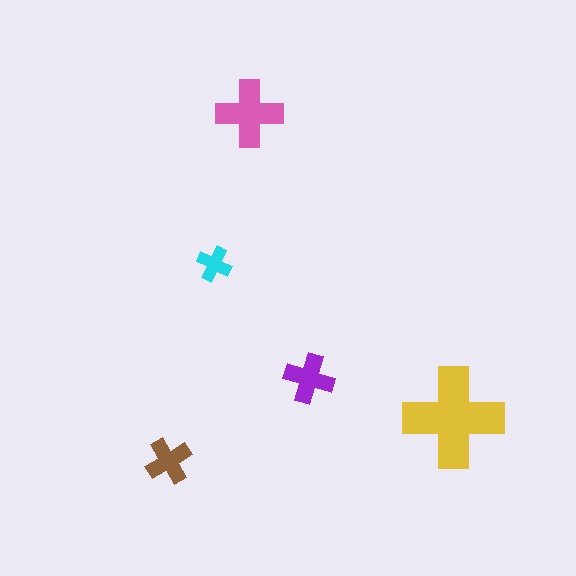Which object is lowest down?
The brown cross is bottommost.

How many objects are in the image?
There are 5 objects in the image.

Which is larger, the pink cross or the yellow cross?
The yellow one.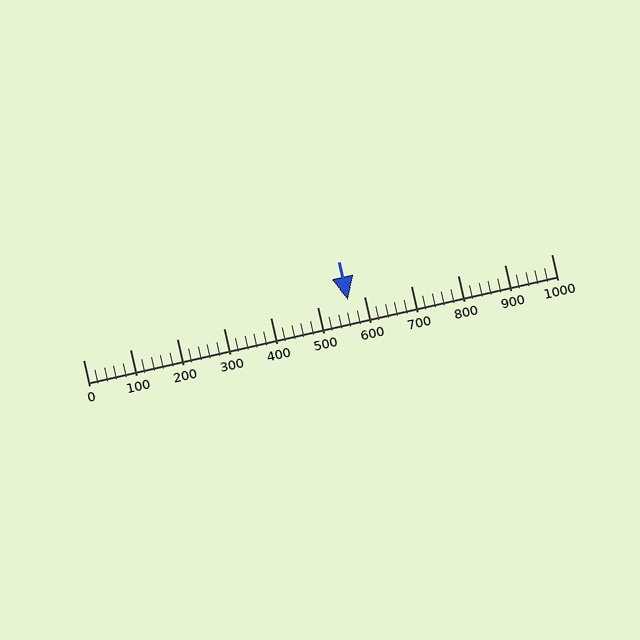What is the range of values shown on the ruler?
The ruler shows values from 0 to 1000.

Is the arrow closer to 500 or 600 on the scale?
The arrow is closer to 600.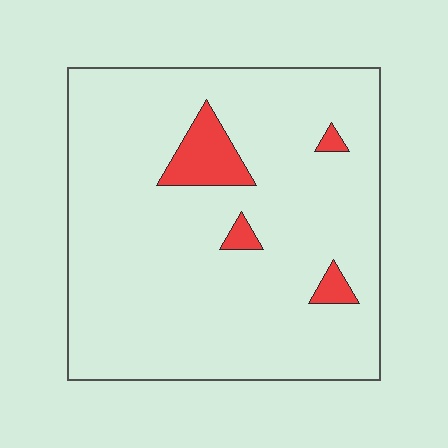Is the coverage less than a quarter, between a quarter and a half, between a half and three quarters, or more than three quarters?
Less than a quarter.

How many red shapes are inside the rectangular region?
4.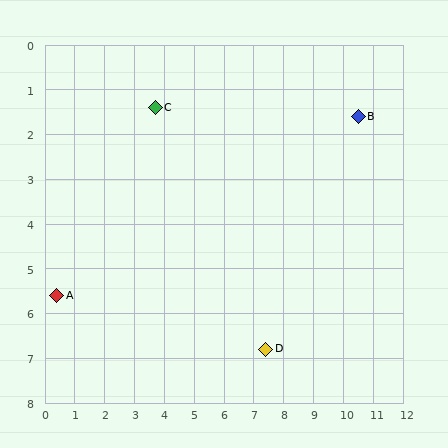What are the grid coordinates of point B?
Point B is at approximately (10.5, 1.6).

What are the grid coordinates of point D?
Point D is at approximately (7.4, 6.8).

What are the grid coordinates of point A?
Point A is at approximately (0.4, 5.6).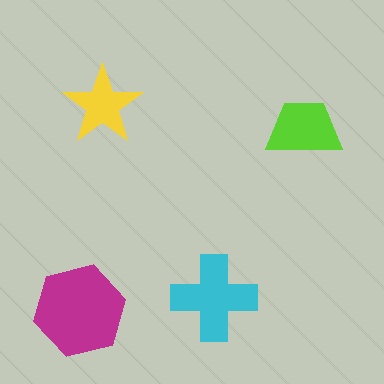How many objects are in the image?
There are 4 objects in the image.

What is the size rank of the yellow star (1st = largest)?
4th.